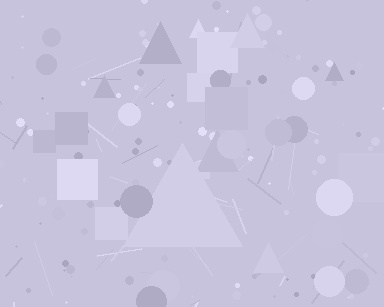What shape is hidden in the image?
A triangle is hidden in the image.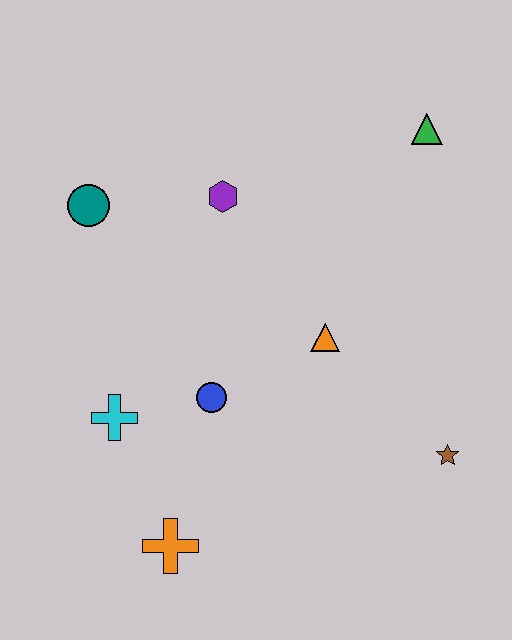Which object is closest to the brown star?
The orange triangle is closest to the brown star.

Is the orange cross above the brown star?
No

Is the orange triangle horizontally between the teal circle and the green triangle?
Yes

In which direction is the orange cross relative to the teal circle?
The orange cross is below the teal circle.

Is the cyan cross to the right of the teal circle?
Yes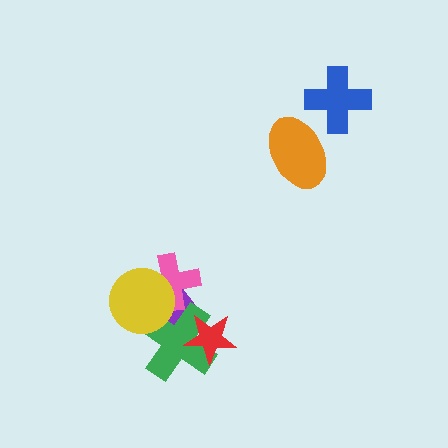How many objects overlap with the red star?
1 object overlaps with the red star.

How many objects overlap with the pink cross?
3 objects overlap with the pink cross.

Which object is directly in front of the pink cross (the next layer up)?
The green cross is directly in front of the pink cross.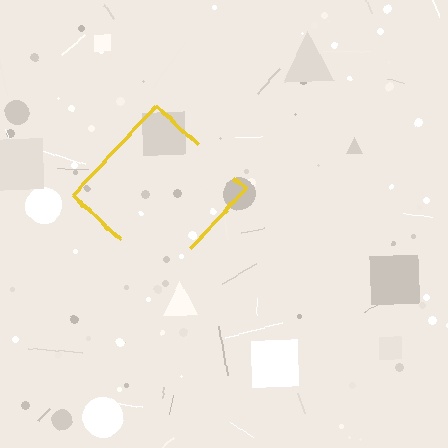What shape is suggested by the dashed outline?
The dashed outline suggests a diamond.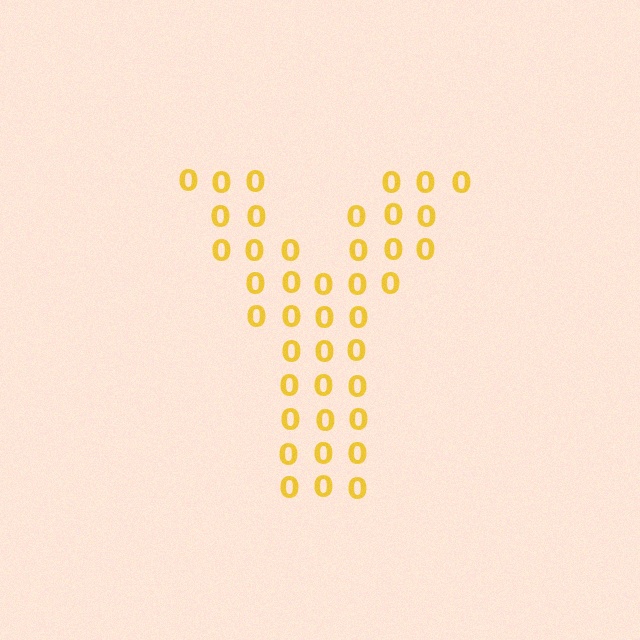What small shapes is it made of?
It is made of small digit 0's.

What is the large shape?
The large shape is the letter Y.